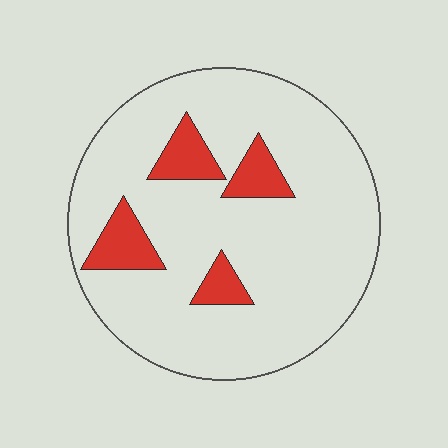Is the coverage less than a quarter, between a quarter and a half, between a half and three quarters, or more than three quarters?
Less than a quarter.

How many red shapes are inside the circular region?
4.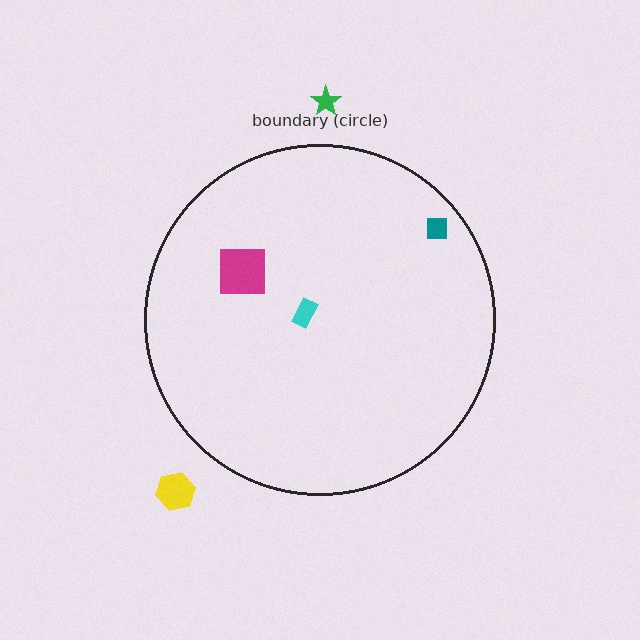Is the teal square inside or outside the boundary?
Inside.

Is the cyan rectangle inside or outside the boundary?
Inside.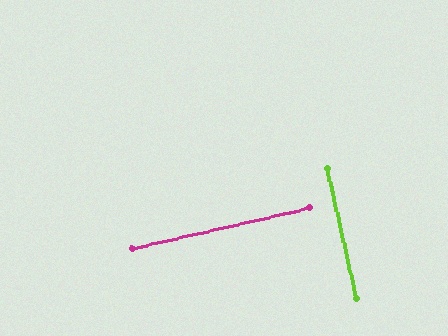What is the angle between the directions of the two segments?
Approximately 90 degrees.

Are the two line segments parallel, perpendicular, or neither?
Perpendicular — they meet at approximately 90°.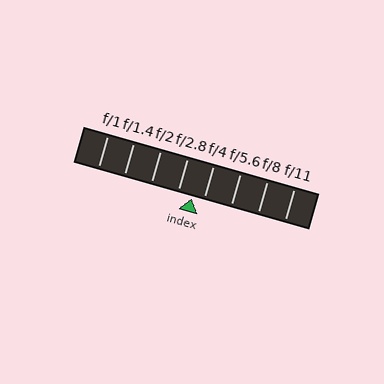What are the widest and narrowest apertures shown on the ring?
The widest aperture shown is f/1 and the narrowest is f/11.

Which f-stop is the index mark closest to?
The index mark is closest to f/4.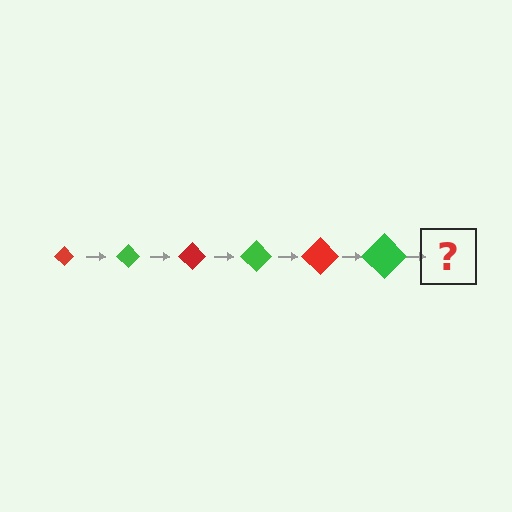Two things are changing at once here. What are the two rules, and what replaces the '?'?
The two rules are that the diamond grows larger each step and the color cycles through red and green. The '?' should be a red diamond, larger than the previous one.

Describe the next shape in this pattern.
It should be a red diamond, larger than the previous one.